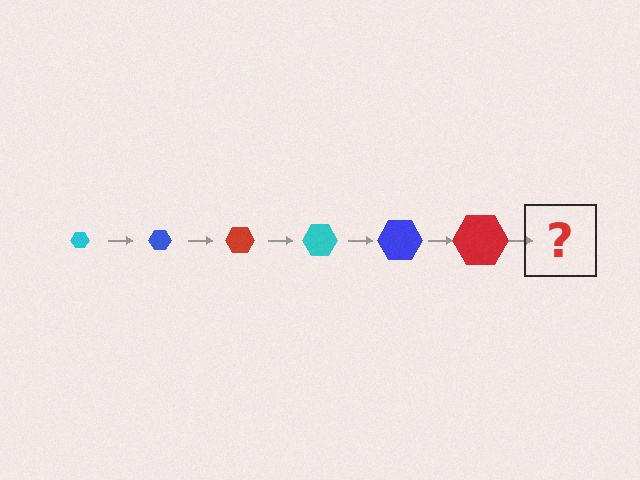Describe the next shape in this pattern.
It should be a cyan hexagon, larger than the previous one.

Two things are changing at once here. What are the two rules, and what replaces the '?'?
The two rules are that the hexagon grows larger each step and the color cycles through cyan, blue, and red. The '?' should be a cyan hexagon, larger than the previous one.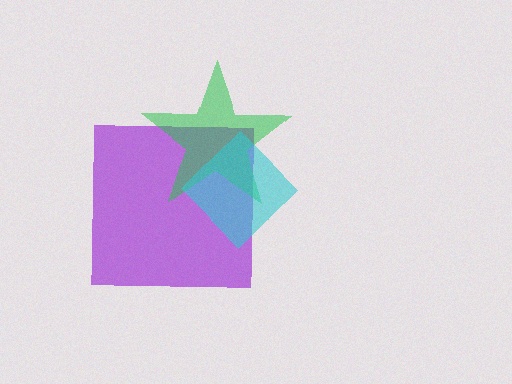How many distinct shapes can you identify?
There are 3 distinct shapes: a purple square, a green star, a cyan diamond.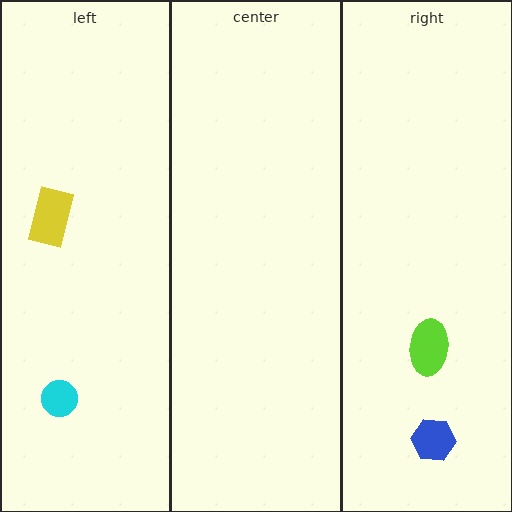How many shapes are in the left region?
2.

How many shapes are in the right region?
2.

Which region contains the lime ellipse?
The right region.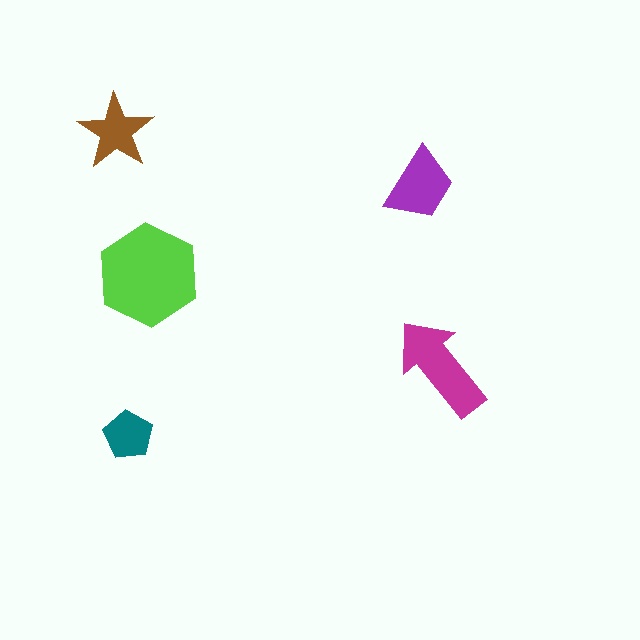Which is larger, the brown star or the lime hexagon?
The lime hexagon.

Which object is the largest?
The lime hexagon.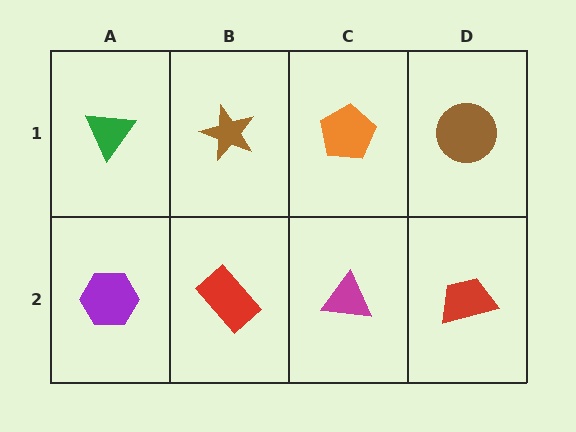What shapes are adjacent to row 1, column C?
A magenta triangle (row 2, column C), a brown star (row 1, column B), a brown circle (row 1, column D).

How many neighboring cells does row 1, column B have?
3.